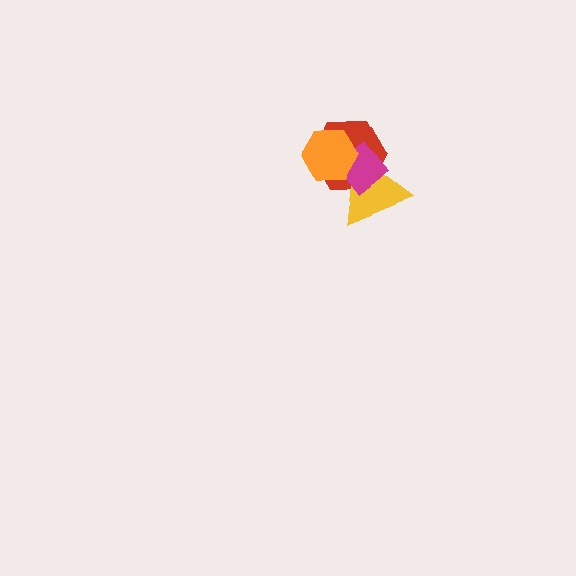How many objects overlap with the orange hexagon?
3 objects overlap with the orange hexagon.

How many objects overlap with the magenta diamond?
3 objects overlap with the magenta diamond.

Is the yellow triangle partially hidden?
Yes, it is partially covered by another shape.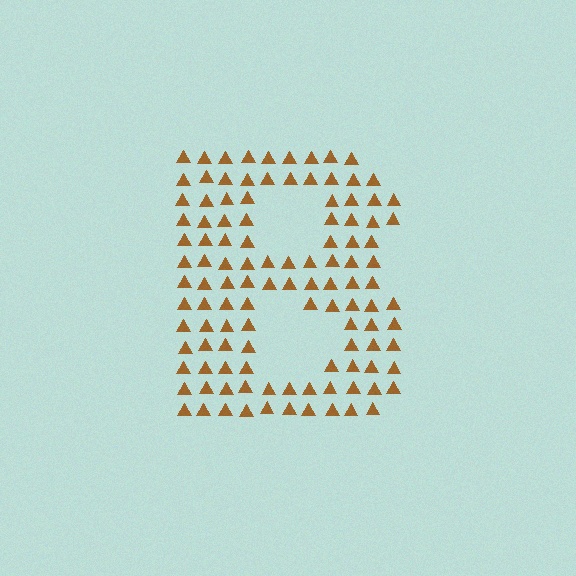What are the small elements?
The small elements are triangles.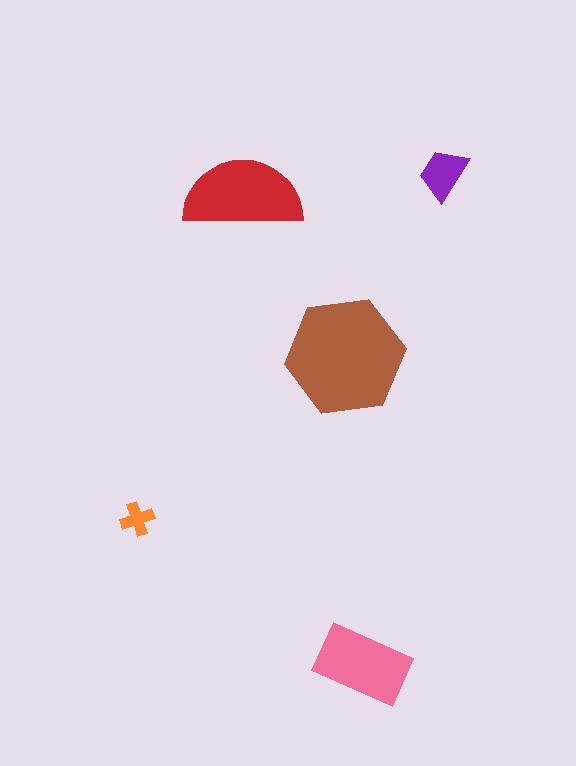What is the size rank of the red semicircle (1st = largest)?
2nd.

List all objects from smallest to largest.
The orange cross, the purple trapezoid, the pink rectangle, the red semicircle, the brown hexagon.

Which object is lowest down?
The pink rectangle is bottommost.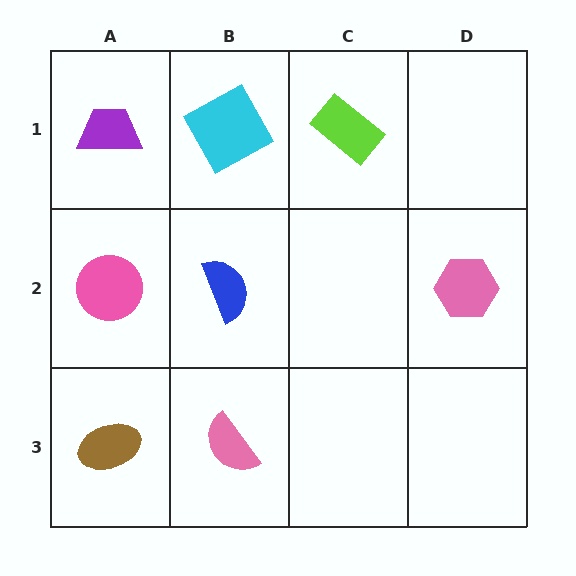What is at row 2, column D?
A pink hexagon.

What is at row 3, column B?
A pink semicircle.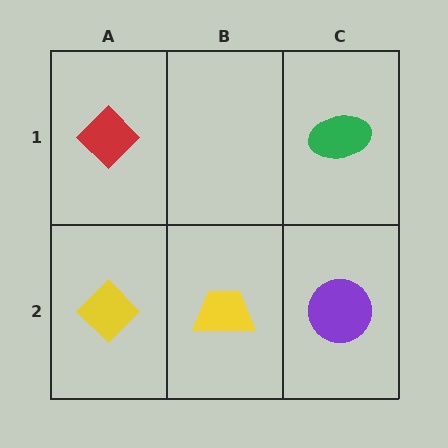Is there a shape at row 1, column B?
No, that cell is empty.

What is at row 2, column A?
A yellow diamond.